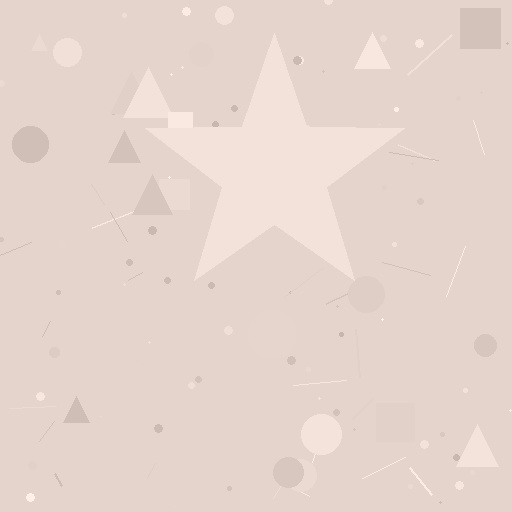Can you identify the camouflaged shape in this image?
The camouflaged shape is a star.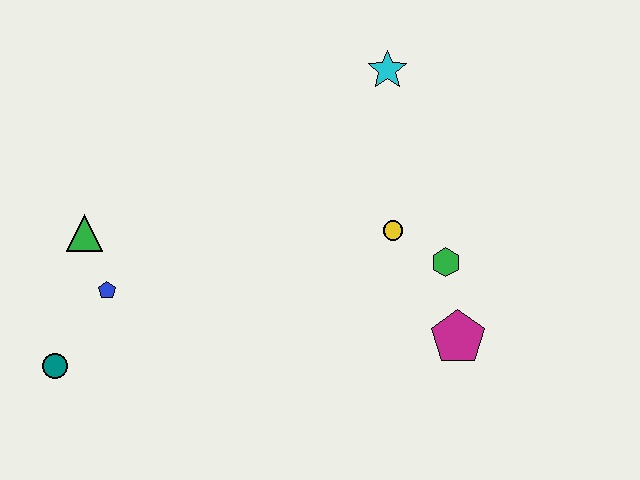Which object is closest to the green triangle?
The blue pentagon is closest to the green triangle.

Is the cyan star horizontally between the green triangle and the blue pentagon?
No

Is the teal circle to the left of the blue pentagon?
Yes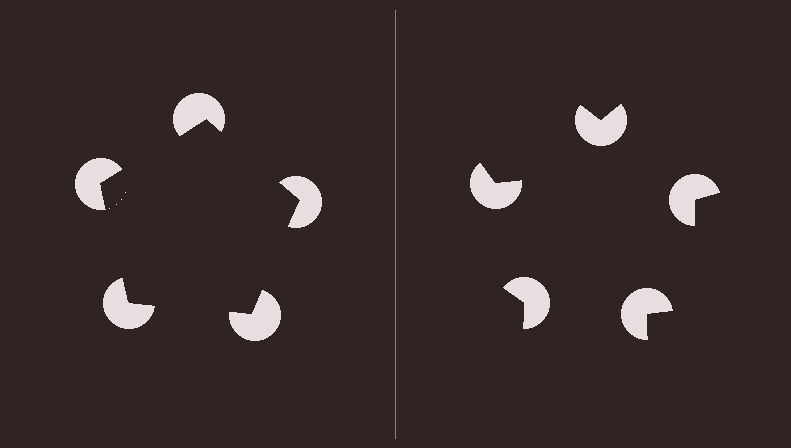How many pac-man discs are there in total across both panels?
10 — 5 on each side.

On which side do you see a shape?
An illusory pentagon appears on the left side. On the right side the wedge cuts are rotated, so no coherent shape forms.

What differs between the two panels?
The pac-man discs are positioned identically on both sides; only the wedge orientations differ. On the left they align to a pentagon; on the right they are misaligned.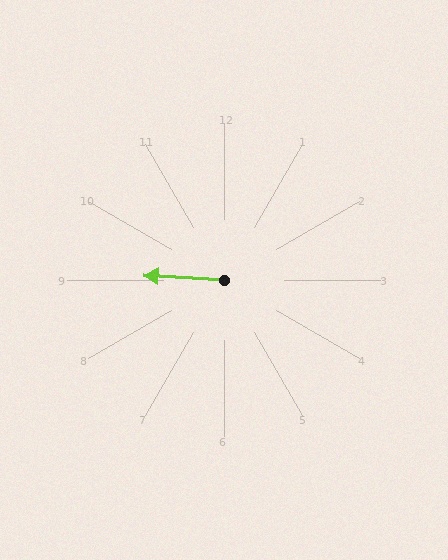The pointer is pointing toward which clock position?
Roughly 9 o'clock.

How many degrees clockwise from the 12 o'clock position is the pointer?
Approximately 273 degrees.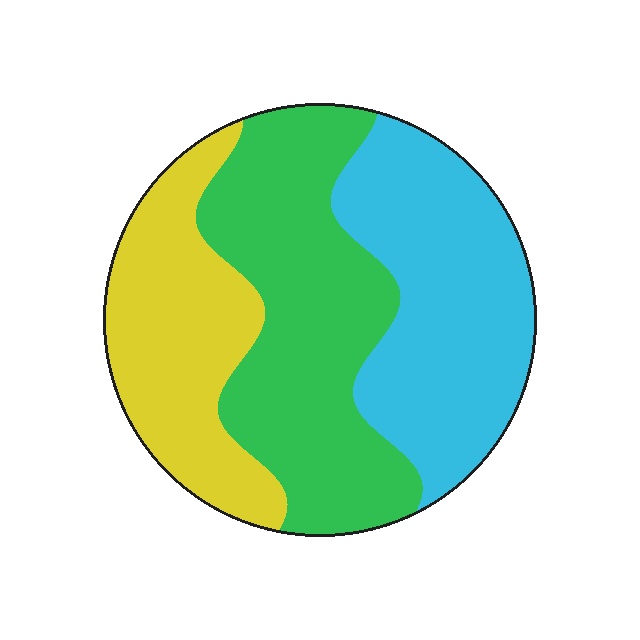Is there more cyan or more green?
Green.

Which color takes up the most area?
Green, at roughly 40%.